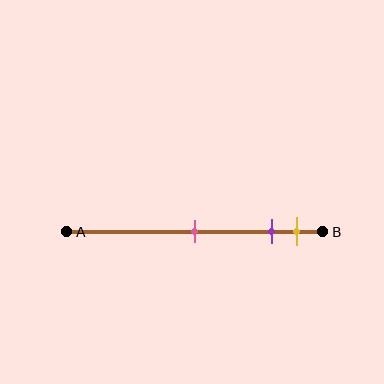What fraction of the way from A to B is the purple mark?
The purple mark is approximately 80% (0.8) of the way from A to B.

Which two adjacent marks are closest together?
The purple and yellow marks are the closest adjacent pair.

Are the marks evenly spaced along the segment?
No, the marks are not evenly spaced.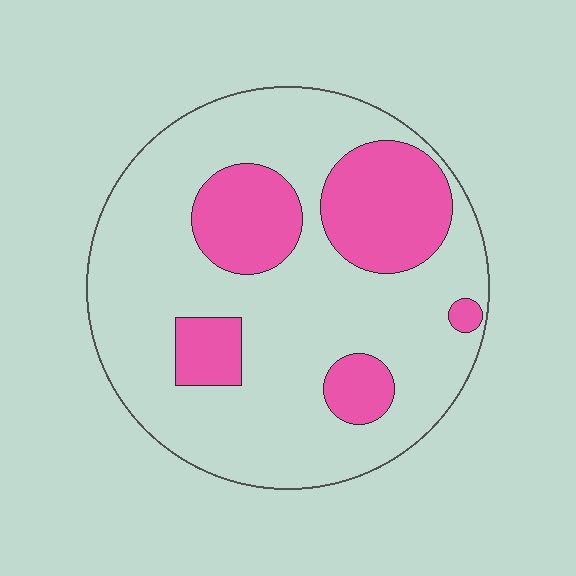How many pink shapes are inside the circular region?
5.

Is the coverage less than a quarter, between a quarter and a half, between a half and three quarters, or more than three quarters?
Between a quarter and a half.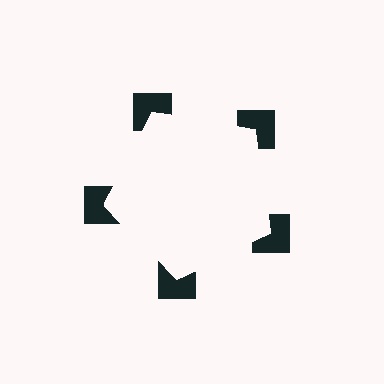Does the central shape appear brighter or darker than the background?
It typically appears slightly brighter than the background, even though no actual brightness change is drawn.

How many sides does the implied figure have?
5 sides.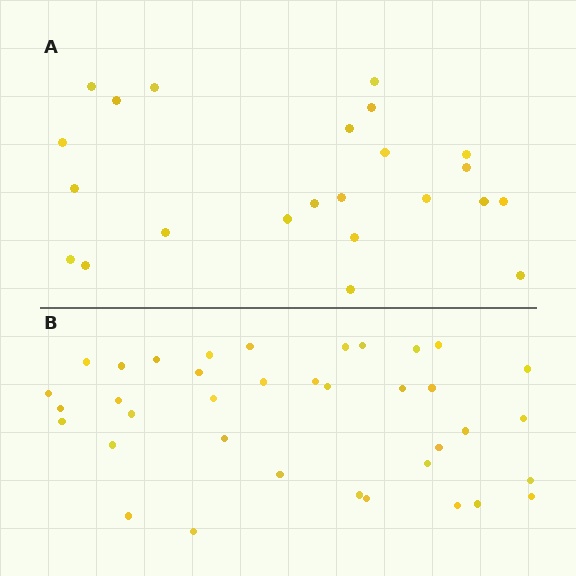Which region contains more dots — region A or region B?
Region B (the bottom region) has more dots.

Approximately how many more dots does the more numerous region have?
Region B has approximately 15 more dots than region A.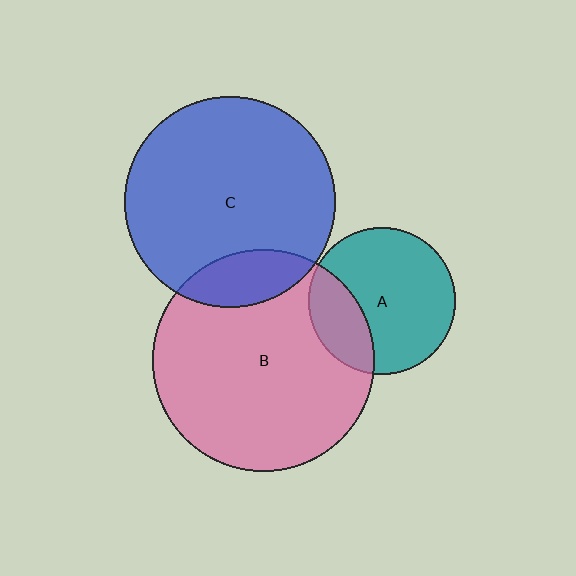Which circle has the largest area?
Circle B (pink).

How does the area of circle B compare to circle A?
Approximately 2.3 times.